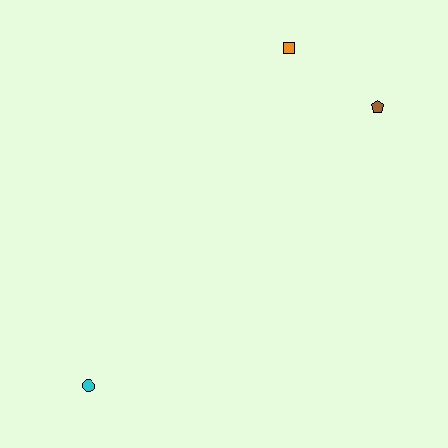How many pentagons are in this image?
There is 1 pentagon.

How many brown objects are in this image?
There is 1 brown object.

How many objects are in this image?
There are 3 objects.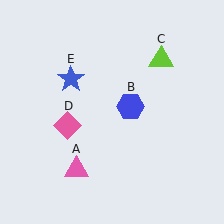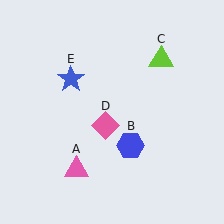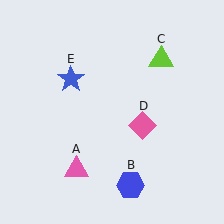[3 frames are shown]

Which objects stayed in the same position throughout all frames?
Pink triangle (object A) and lime triangle (object C) and blue star (object E) remained stationary.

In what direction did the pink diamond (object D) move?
The pink diamond (object D) moved right.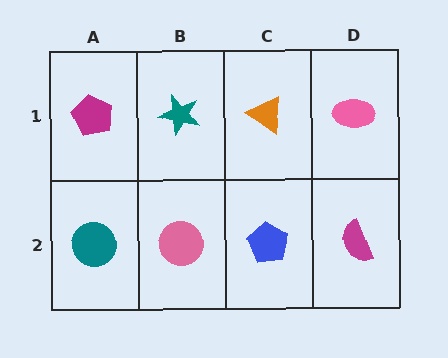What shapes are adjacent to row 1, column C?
A blue pentagon (row 2, column C), a teal star (row 1, column B), a pink ellipse (row 1, column D).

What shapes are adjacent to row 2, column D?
A pink ellipse (row 1, column D), a blue pentagon (row 2, column C).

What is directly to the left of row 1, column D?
An orange triangle.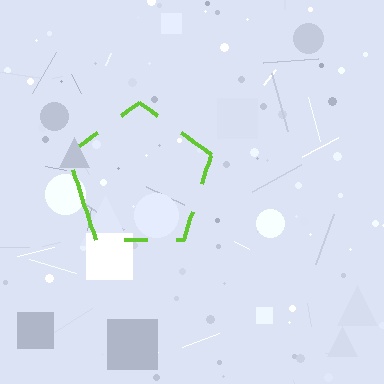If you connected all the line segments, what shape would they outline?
They would outline a pentagon.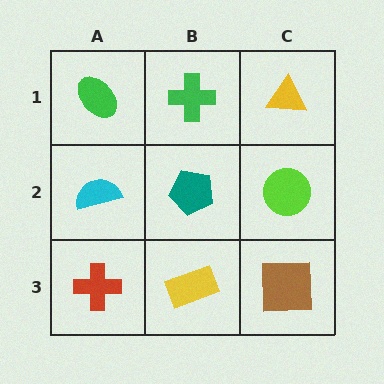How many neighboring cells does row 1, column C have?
2.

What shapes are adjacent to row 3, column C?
A lime circle (row 2, column C), a yellow rectangle (row 3, column B).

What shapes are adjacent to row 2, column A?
A green ellipse (row 1, column A), a red cross (row 3, column A), a teal pentagon (row 2, column B).